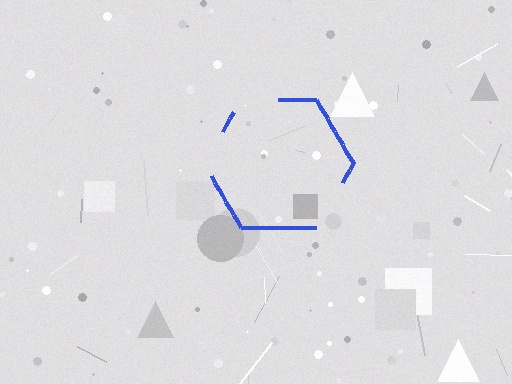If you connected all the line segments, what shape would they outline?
They would outline a hexagon.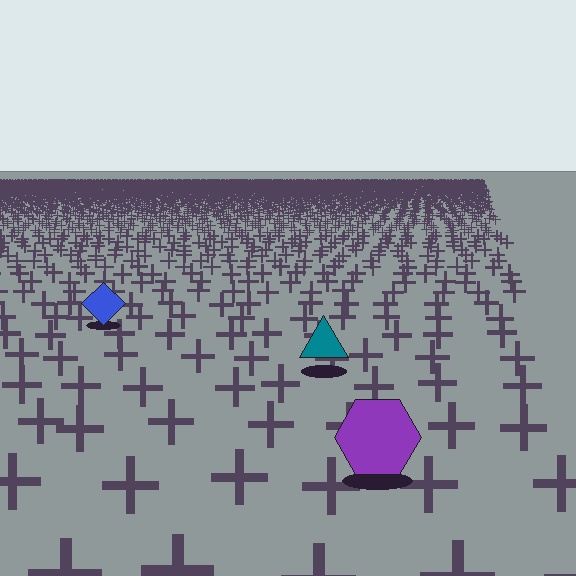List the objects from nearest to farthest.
From nearest to farthest: the purple hexagon, the teal triangle, the blue diamond.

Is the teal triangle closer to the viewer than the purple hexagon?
No. The purple hexagon is closer — you can tell from the texture gradient: the ground texture is coarser near it.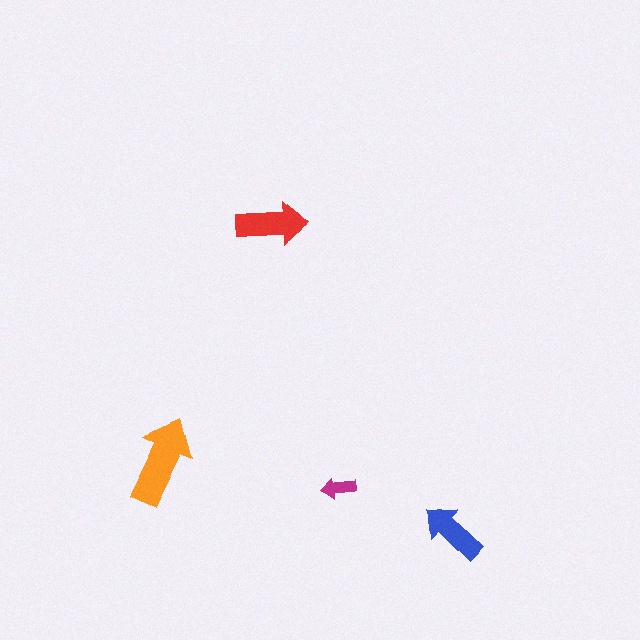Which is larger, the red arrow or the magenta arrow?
The red one.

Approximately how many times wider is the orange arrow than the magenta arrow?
About 2.5 times wider.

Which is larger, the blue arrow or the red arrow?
The red one.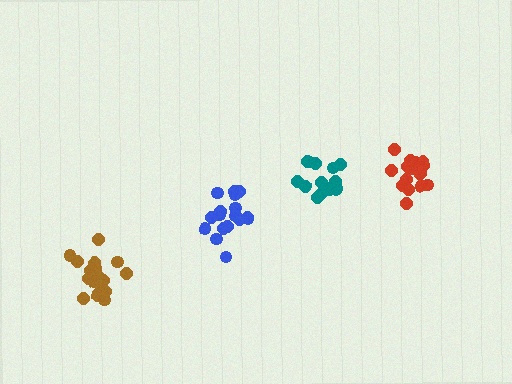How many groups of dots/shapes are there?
There are 4 groups.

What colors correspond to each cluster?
The clusters are colored: teal, red, brown, blue.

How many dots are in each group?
Group 1: 15 dots, Group 2: 18 dots, Group 3: 19 dots, Group 4: 18 dots (70 total).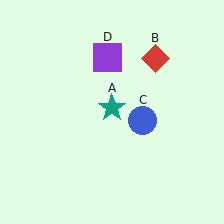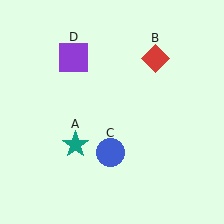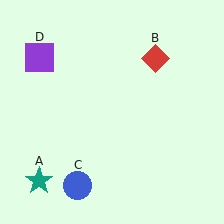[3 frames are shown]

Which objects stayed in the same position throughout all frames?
Red diamond (object B) remained stationary.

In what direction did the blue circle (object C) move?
The blue circle (object C) moved down and to the left.